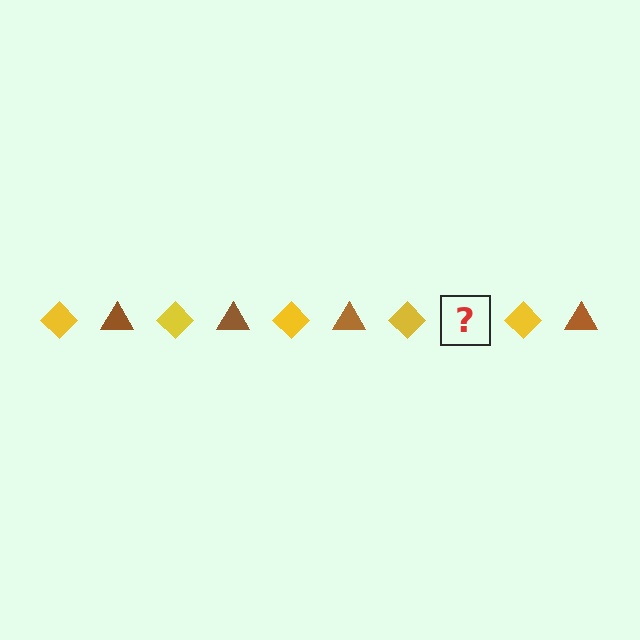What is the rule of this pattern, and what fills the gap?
The rule is that the pattern alternates between yellow diamond and brown triangle. The gap should be filled with a brown triangle.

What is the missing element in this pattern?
The missing element is a brown triangle.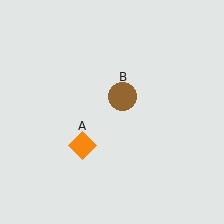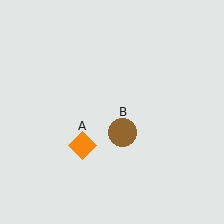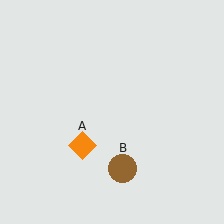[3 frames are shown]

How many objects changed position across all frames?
1 object changed position: brown circle (object B).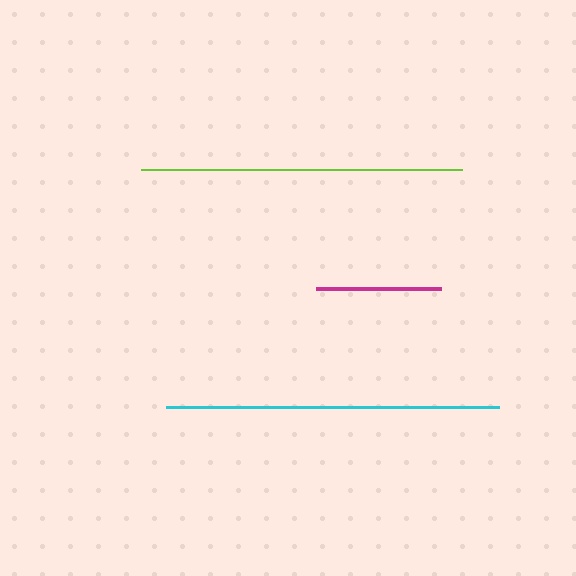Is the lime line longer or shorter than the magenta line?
The lime line is longer than the magenta line.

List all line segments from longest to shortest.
From longest to shortest: cyan, lime, magenta.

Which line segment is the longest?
The cyan line is the longest at approximately 334 pixels.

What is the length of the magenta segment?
The magenta segment is approximately 126 pixels long.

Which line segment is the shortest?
The magenta line is the shortest at approximately 126 pixels.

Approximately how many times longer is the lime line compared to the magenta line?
The lime line is approximately 2.5 times the length of the magenta line.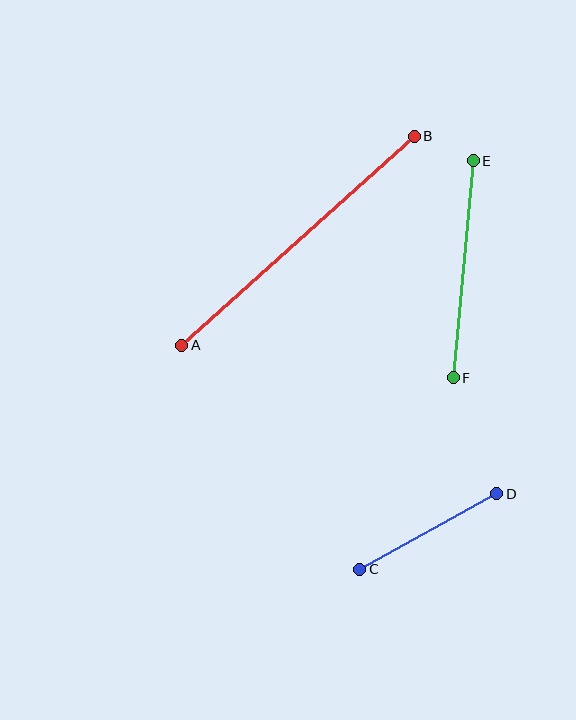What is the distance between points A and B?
The distance is approximately 313 pixels.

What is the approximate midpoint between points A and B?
The midpoint is at approximately (298, 241) pixels.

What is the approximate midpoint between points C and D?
The midpoint is at approximately (428, 531) pixels.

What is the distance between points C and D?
The distance is approximately 157 pixels.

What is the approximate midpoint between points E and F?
The midpoint is at approximately (463, 269) pixels.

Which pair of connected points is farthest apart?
Points A and B are farthest apart.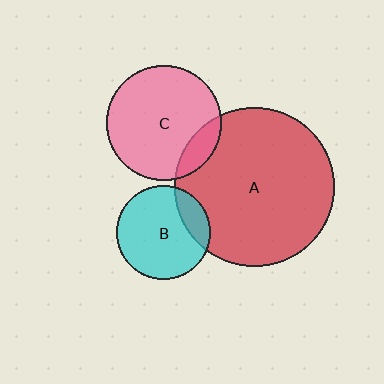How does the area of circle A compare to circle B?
Approximately 2.9 times.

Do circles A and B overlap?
Yes.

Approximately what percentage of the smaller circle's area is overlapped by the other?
Approximately 20%.